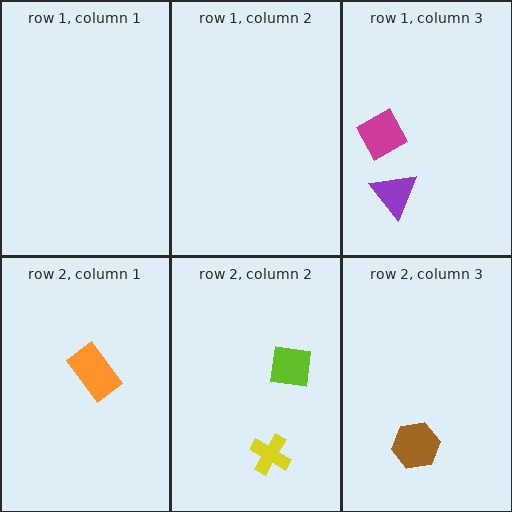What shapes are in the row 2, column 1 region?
The orange rectangle.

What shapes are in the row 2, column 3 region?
The brown hexagon.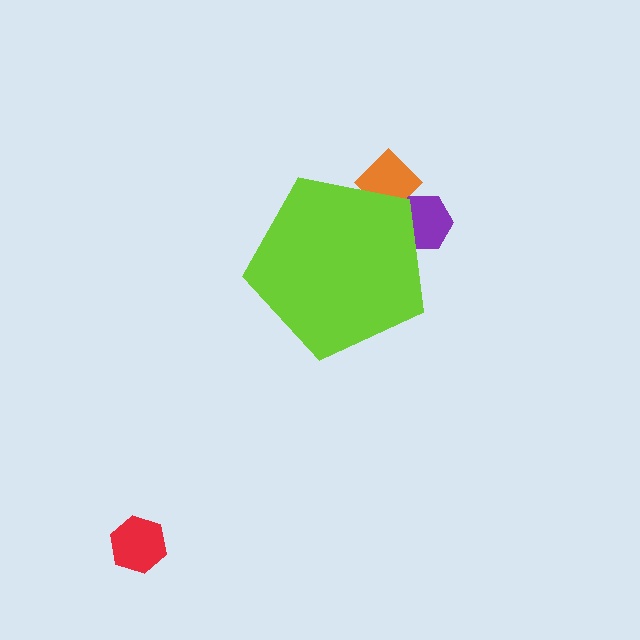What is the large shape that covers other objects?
A lime pentagon.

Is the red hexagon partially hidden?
No, the red hexagon is fully visible.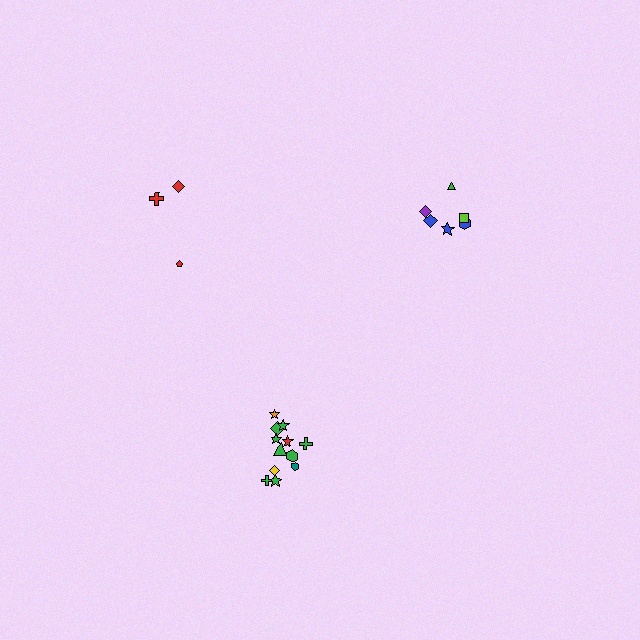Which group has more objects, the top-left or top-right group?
The top-right group.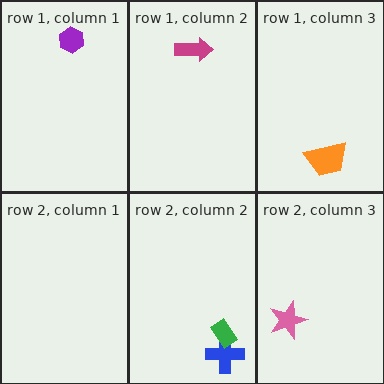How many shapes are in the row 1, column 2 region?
1.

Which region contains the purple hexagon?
The row 1, column 1 region.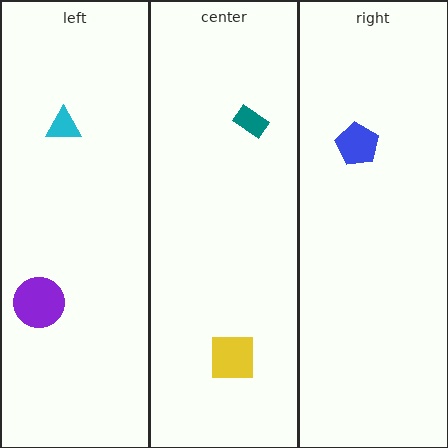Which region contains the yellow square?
The center region.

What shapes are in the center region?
The yellow square, the teal rectangle.